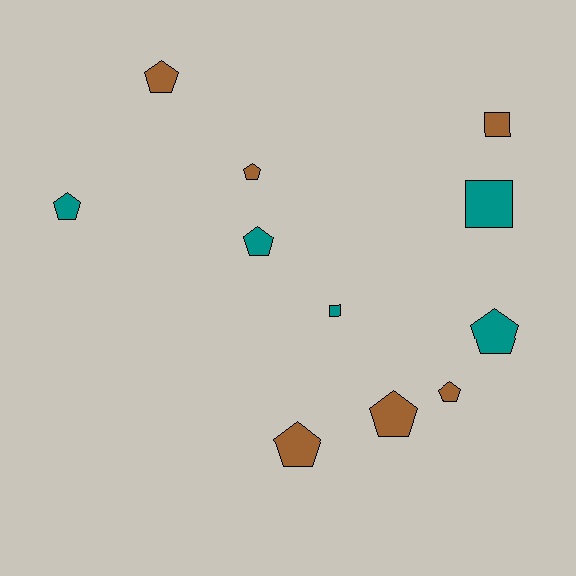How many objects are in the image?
There are 11 objects.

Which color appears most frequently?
Brown, with 6 objects.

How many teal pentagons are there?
There are 3 teal pentagons.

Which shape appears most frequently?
Pentagon, with 8 objects.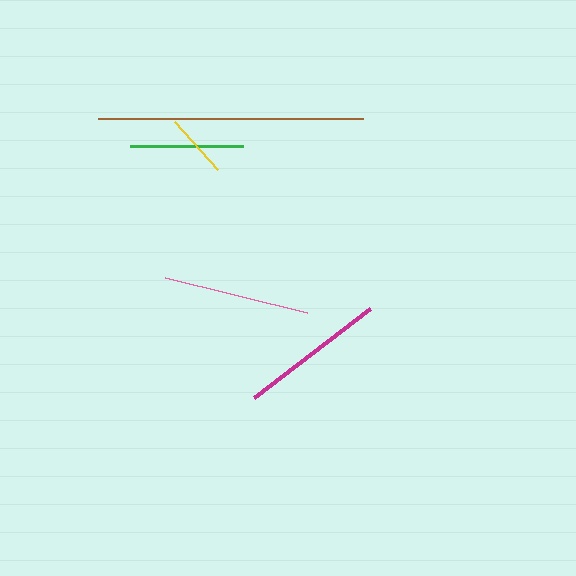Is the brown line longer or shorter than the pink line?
The brown line is longer than the pink line.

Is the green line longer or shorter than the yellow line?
The green line is longer than the yellow line.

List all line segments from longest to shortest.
From longest to shortest: brown, magenta, pink, green, yellow.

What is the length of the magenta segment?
The magenta segment is approximately 146 pixels long.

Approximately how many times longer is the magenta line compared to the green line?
The magenta line is approximately 1.3 times the length of the green line.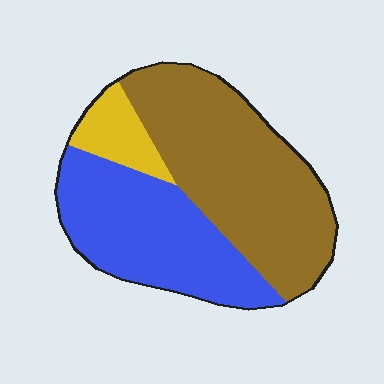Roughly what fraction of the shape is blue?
Blue takes up about three eighths (3/8) of the shape.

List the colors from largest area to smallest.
From largest to smallest: brown, blue, yellow.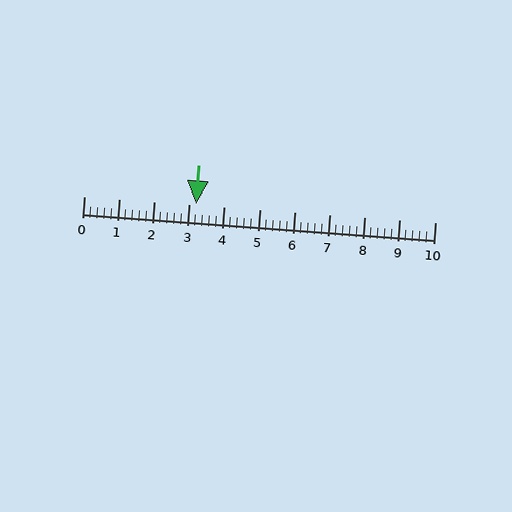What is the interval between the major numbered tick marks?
The major tick marks are spaced 1 units apart.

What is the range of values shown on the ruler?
The ruler shows values from 0 to 10.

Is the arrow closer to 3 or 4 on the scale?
The arrow is closer to 3.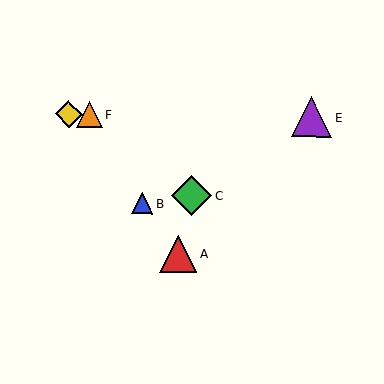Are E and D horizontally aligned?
Yes, both are at y≈117.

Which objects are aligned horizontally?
Objects D, E, F are aligned horizontally.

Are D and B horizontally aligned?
No, D is at y≈114 and B is at y≈204.